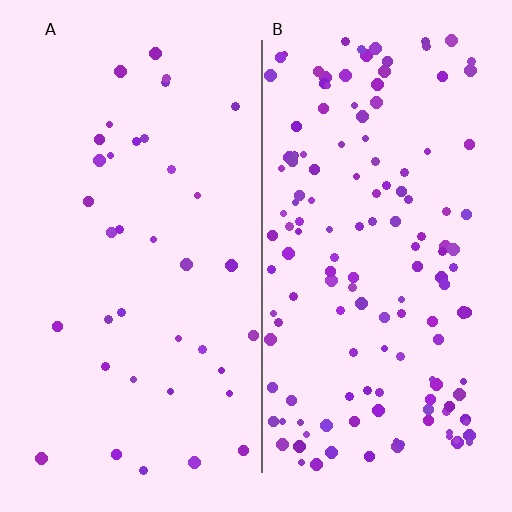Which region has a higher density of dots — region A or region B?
B (the right).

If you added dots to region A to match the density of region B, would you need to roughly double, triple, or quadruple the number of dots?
Approximately quadruple.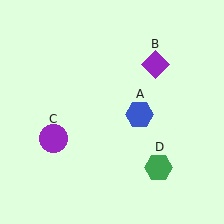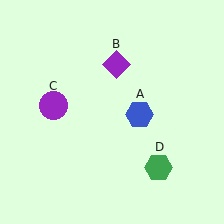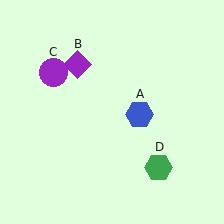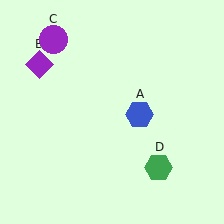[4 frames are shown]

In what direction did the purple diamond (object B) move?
The purple diamond (object B) moved left.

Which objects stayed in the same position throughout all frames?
Blue hexagon (object A) and green hexagon (object D) remained stationary.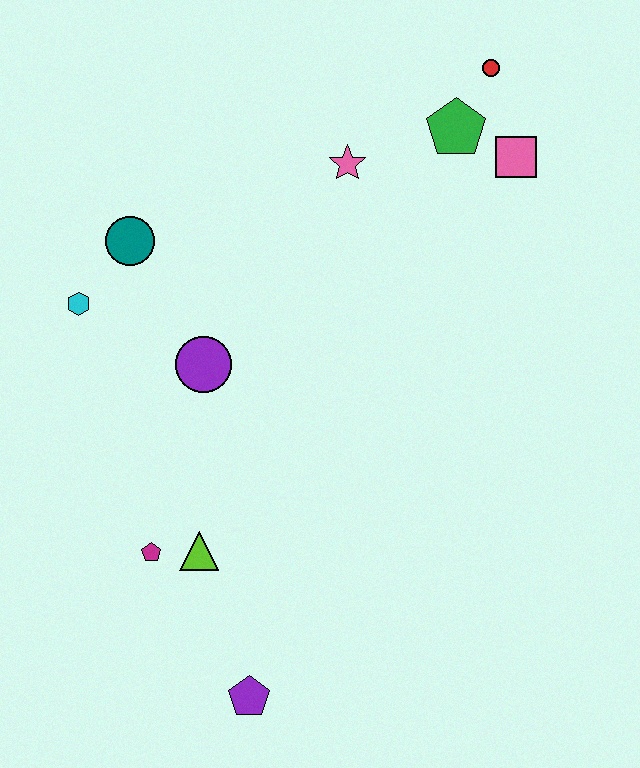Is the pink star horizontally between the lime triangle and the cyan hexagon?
No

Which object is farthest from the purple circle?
The red circle is farthest from the purple circle.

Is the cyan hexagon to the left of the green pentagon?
Yes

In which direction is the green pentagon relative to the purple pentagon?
The green pentagon is above the purple pentagon.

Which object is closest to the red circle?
The green pentagon is closest to the red circle.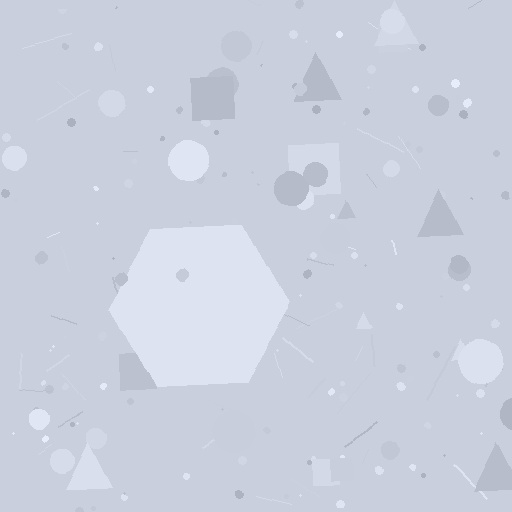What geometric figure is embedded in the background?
A hexagon is embedded in the background.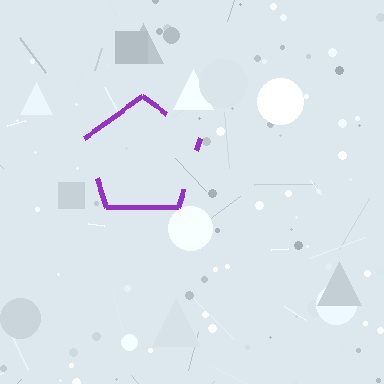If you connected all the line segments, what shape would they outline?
They would outline a pentagon.